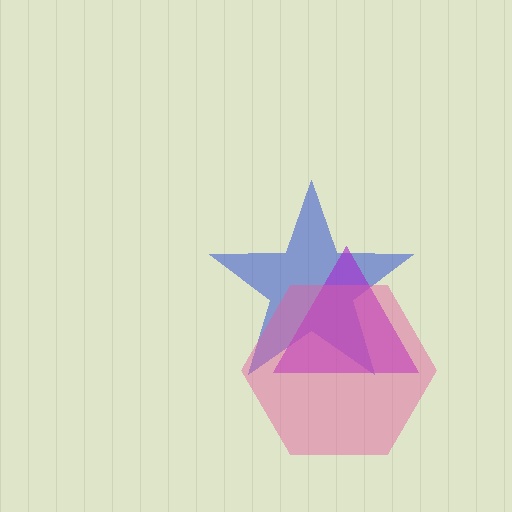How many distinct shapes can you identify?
There are 3 distinct shapes: a blue star, a purple triangle, a pink hexagon.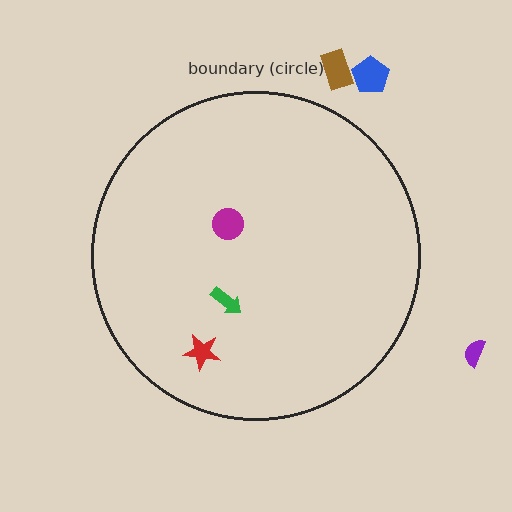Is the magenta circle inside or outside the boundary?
Inside.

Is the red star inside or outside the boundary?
Inside.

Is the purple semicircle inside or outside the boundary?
Outside.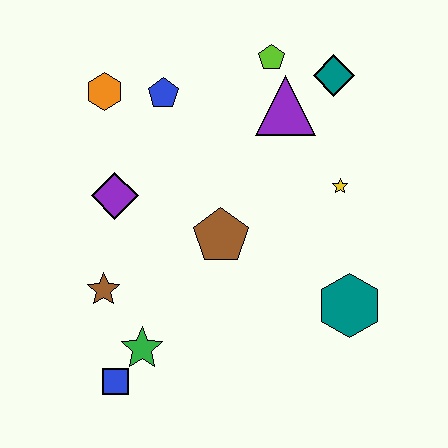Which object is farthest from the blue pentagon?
The blue square is farthest from the blue pentagon.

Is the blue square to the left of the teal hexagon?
Yes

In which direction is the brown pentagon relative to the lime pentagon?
The brown pentagon is below the lime pentagon.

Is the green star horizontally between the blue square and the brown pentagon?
Yes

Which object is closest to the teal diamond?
The purple triangle is closest to the teal diamond.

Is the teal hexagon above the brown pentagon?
No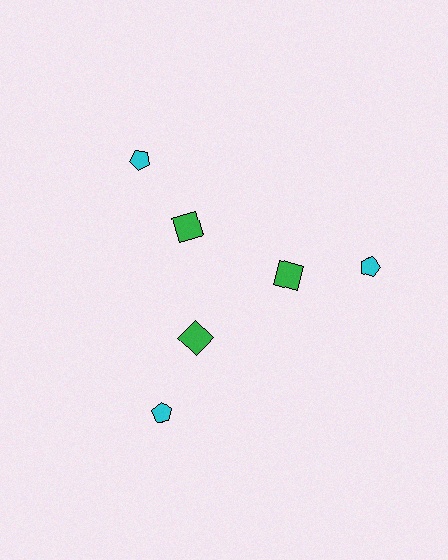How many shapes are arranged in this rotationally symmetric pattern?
There are 6 shapes, arranged in 3 groups of 2.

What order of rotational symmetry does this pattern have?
This pattern has 3-fold rotational symmetry.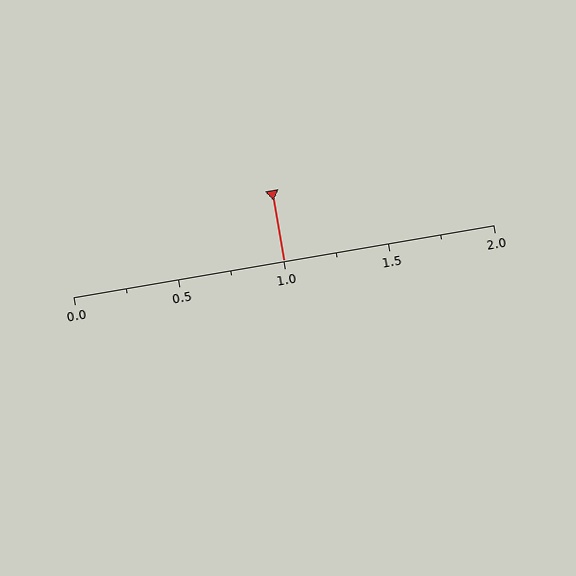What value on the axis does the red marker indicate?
The marker indicates approximately 1.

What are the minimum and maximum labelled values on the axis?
The axis runs from 0.0 to 2.0.